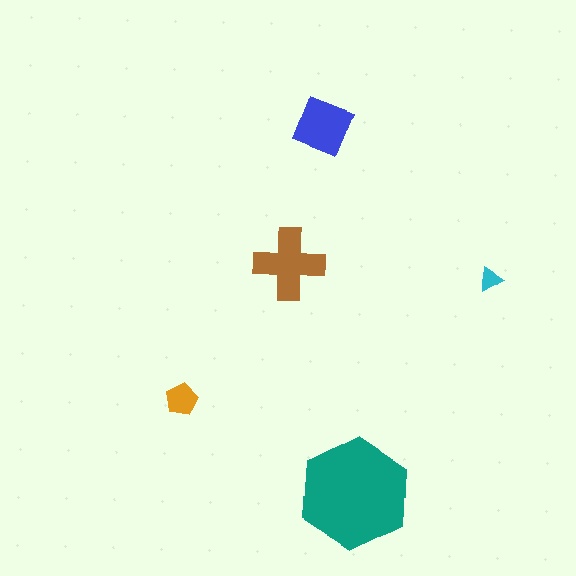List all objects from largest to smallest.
The teal hexagon, the brown cross, the blue diamond, the orange pentagon, the cyan triangle.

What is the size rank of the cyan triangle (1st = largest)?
5th.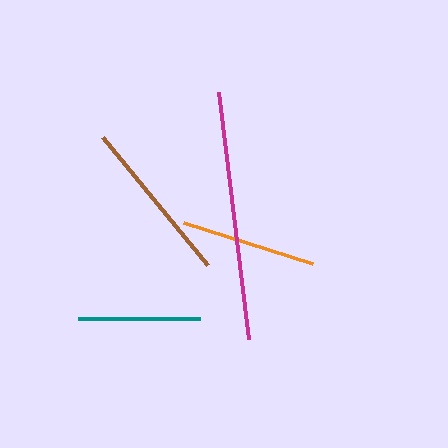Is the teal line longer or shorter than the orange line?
The orange line is longer than the teal line.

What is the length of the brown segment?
The brown segment is approximately 166 pixels long.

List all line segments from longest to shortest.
From longest to shortest: magenta, brown, orange, teal.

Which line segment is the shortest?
The teal line is the shortest at approximately 122 pixels.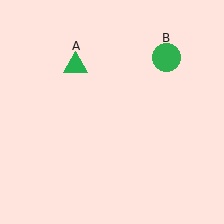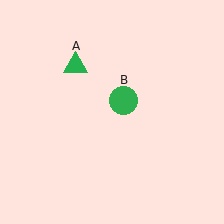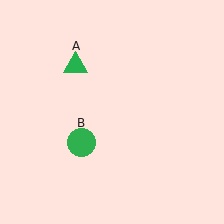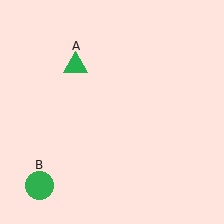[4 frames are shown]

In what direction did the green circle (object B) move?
The green circle (object B) moved down and to the left.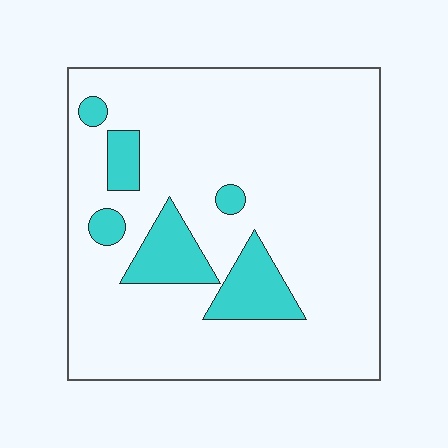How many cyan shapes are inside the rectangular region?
6.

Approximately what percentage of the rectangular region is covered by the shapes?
Approximately 15%.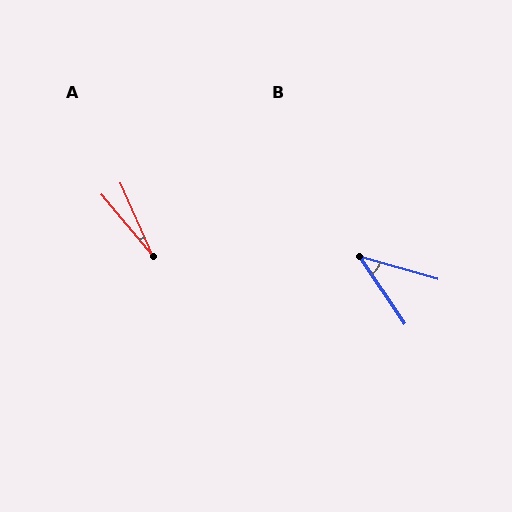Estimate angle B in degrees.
Approximately 40 degrees.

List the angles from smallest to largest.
A (16°), B (40°).